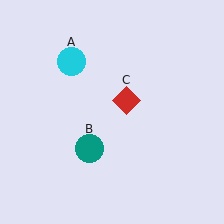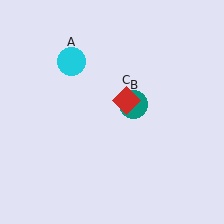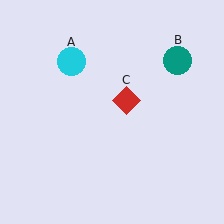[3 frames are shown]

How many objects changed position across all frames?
1 object changed position: teal circle (object B).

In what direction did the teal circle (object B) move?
The teal circle (object B) moved up and to the right.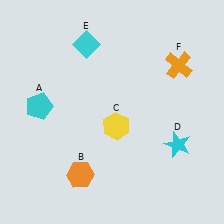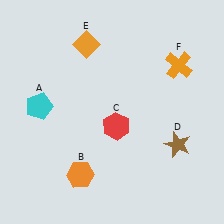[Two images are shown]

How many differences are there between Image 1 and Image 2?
There are 3 differences between the two images.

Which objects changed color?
C changed from yellow to red. D changed from cyan to brown. E changed from cyan to orange.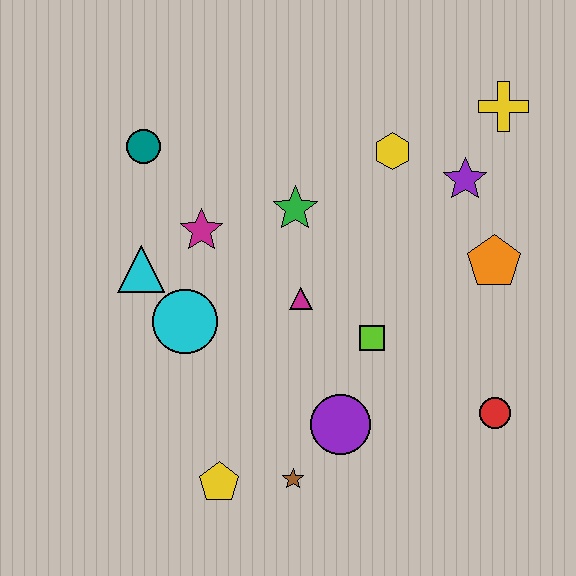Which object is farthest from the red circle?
The teal circle is farthest from the red circle.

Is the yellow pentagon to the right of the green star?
No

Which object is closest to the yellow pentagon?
The brown star is closest to the yellow pentagon.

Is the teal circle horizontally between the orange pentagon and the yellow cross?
No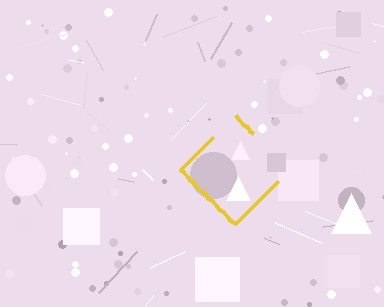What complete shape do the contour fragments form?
The contour fragments form a diamond.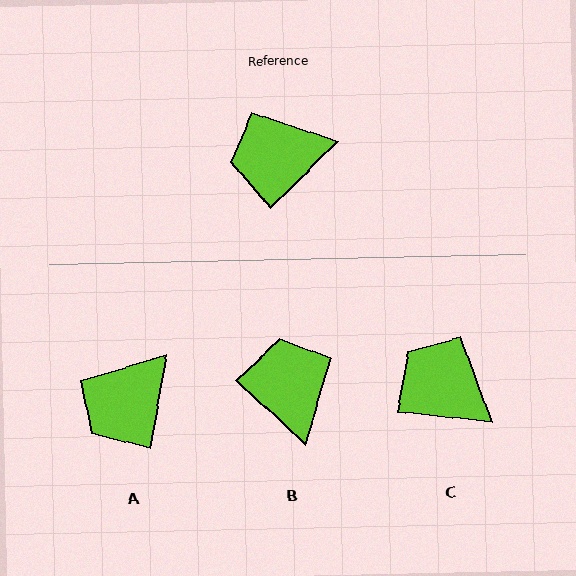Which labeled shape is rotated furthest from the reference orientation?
B, about 88 degrees away.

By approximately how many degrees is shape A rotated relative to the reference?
Approximately 35 degrees counter-clockwise.